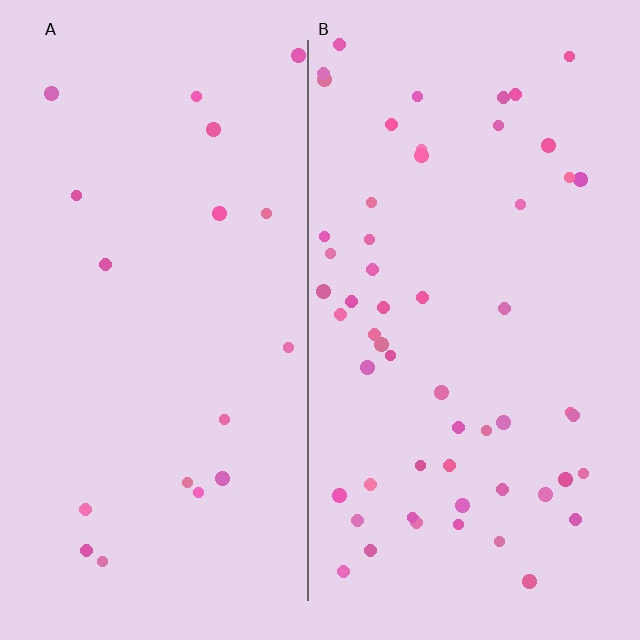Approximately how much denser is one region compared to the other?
Approximately 3.1× — region B over region A.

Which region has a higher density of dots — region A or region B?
B (the right).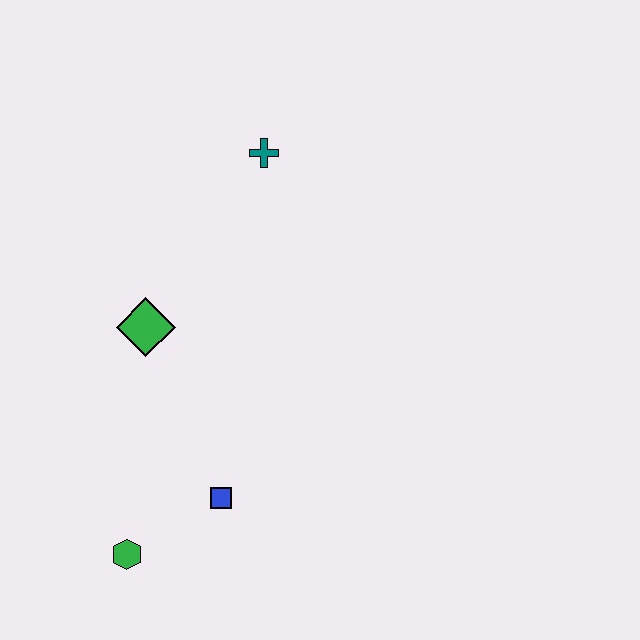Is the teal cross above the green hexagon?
Yes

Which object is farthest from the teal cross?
The green hexagon is farthest from the teal cross.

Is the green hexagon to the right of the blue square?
No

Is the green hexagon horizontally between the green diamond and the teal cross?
No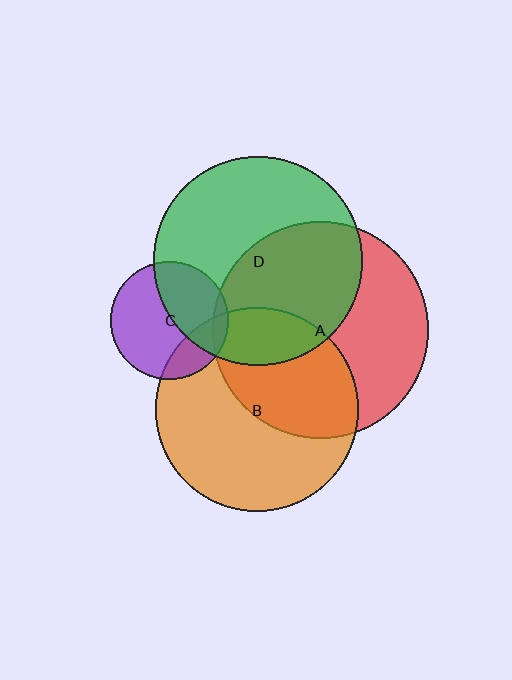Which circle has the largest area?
Circle A (red).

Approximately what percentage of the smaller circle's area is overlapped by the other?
Approximately 20%.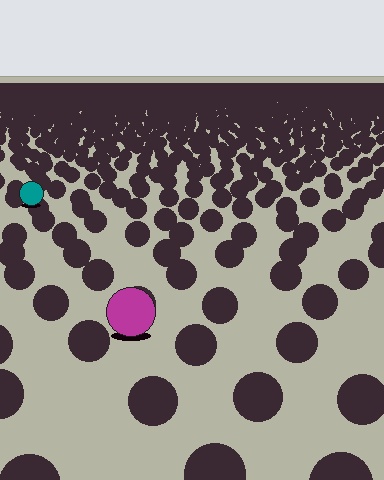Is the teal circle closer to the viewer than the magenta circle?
No. The magenta circle is closer — you can tell from the texture gradient: the ground texture is coarser near it.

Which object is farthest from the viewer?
The teal circle is farthest from the viewer. It appears smaller and the ground texture around it is denser.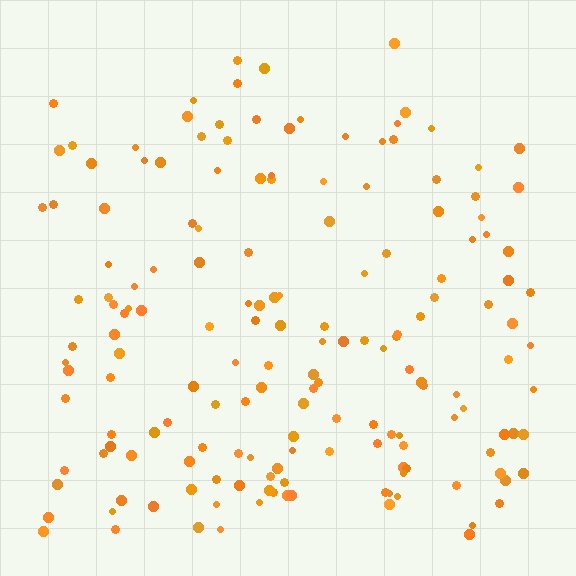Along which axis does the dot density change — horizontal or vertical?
Vertical.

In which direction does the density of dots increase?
From top to bottom, with the bottom side densest.